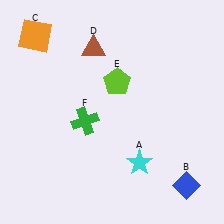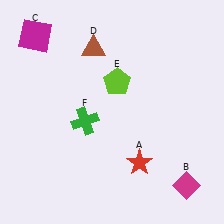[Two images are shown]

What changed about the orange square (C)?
In Image 1, C is orange. In Image 2, it changed to magenta.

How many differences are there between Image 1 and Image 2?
There are 3 differences between the two images.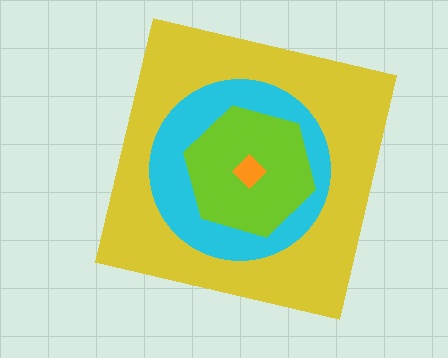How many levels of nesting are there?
4.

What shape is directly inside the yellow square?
The cyan circle.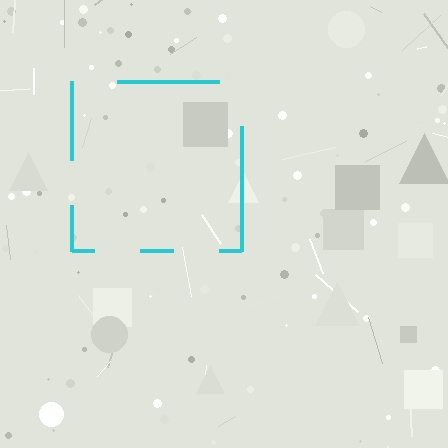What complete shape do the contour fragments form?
The contour fragments form a square.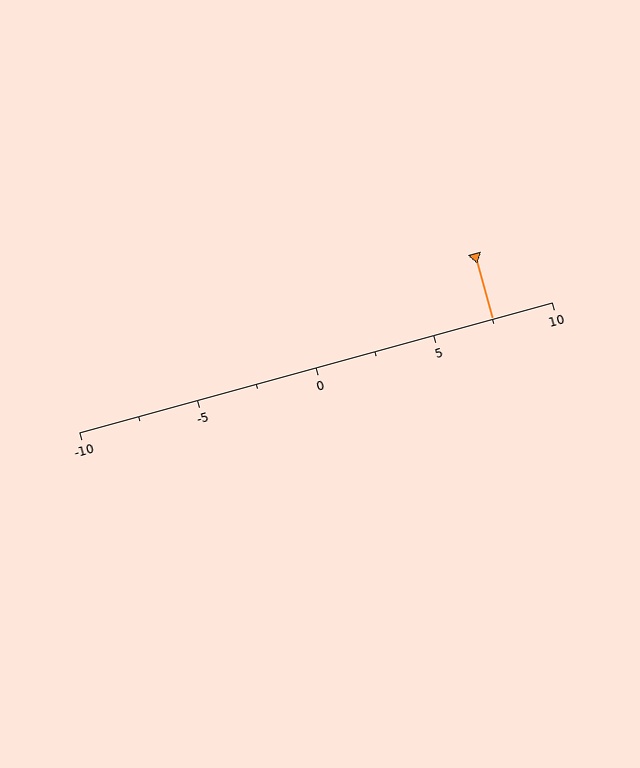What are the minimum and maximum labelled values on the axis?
The axis runs from -10 to 10.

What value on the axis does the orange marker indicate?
The marker indicates approximately 7.5.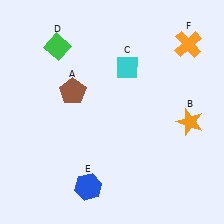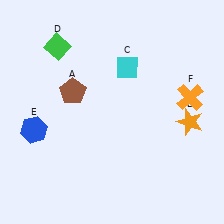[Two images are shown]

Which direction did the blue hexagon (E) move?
The blue hexagon (E) moved up.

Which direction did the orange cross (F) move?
The orange cross (F) moved down.